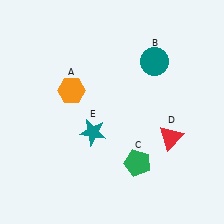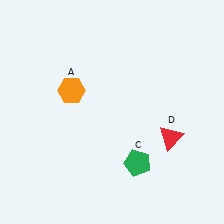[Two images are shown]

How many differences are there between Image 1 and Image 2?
There are 2 differences between the two images.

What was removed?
The teal circle (B), the teal star (E) were removed in Image 2.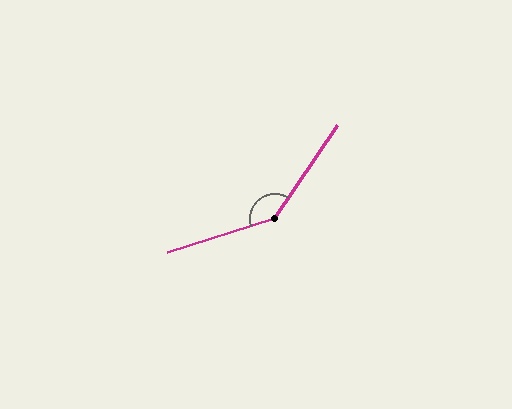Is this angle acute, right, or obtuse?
It is obtuse.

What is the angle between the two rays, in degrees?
Approximately 142 degrees.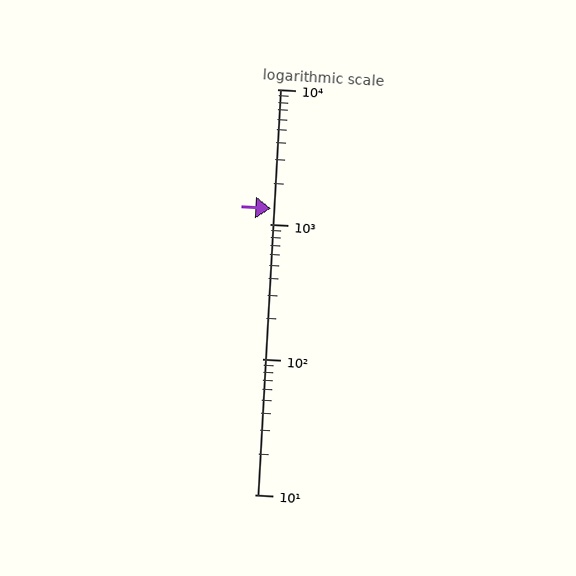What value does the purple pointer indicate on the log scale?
The pointer indicates approximately 1300.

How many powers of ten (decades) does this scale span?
The scale spans 3 decades, from 10 to 10000.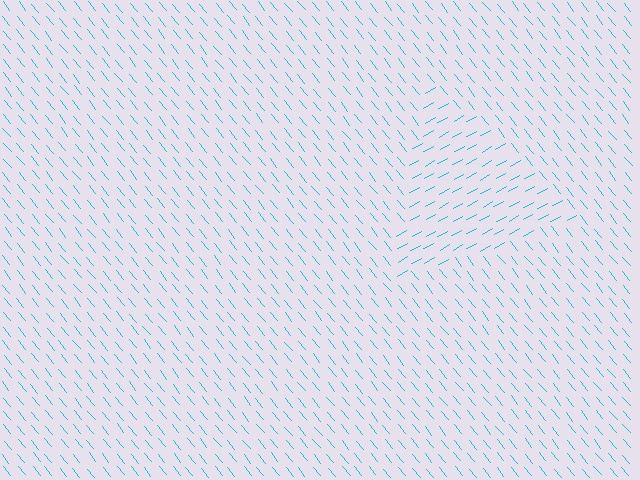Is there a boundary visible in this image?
Yes, there is a texture boundary formed by a change in line orientation.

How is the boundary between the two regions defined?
The boundary is defined purely by a change in line orientation (approximately 80 degrees difference). All lines are the same color and thickness.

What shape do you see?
I see a triangle.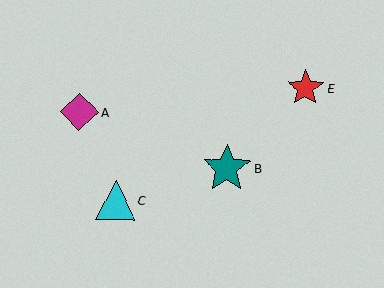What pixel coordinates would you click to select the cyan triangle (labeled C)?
Click at (116, 200) to select the cyan triangle C.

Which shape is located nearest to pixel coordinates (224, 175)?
The teal star (labeled B) at (227, 168) is nearest to that location.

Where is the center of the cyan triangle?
The center of the cyan triangle is at (116, 200).